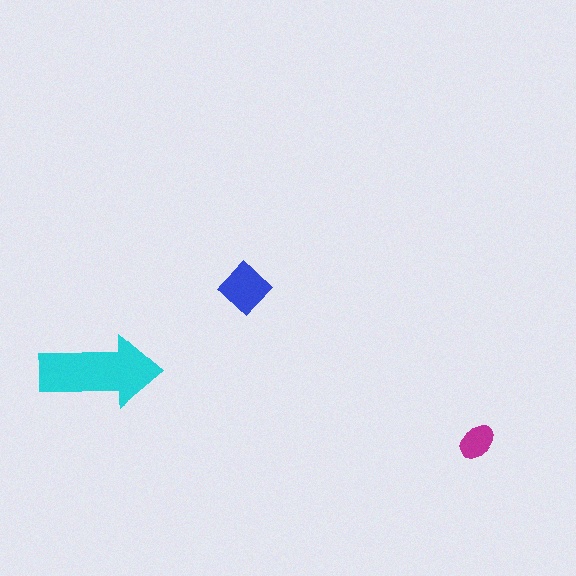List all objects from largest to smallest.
The cyan arrow, the blue diamond, the magenta ellipse.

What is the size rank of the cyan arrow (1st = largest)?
1st.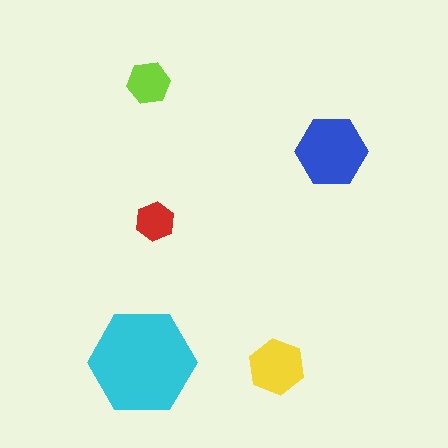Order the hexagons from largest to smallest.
the cyan one, the blue one, the yellow one, the lime one, the red one.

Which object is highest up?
The lime hexagon is topmost.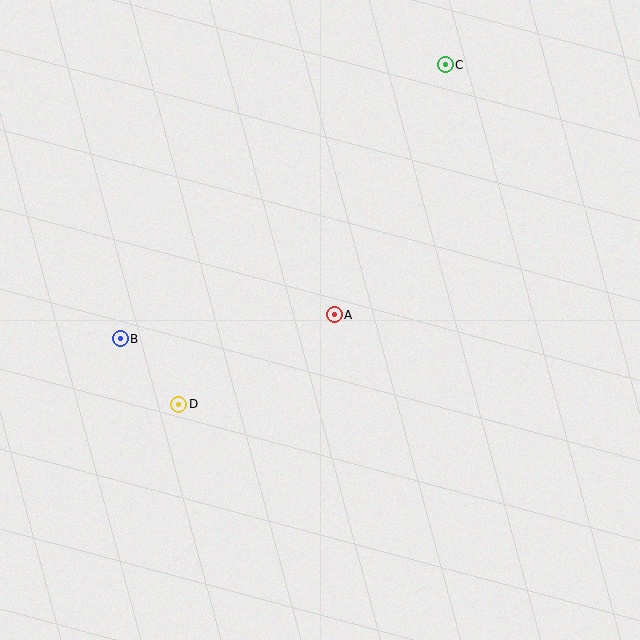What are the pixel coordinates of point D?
Point D is at (179, 404).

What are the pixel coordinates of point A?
Point A is at (334, 315).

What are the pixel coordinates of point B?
Point B is at (120, 339).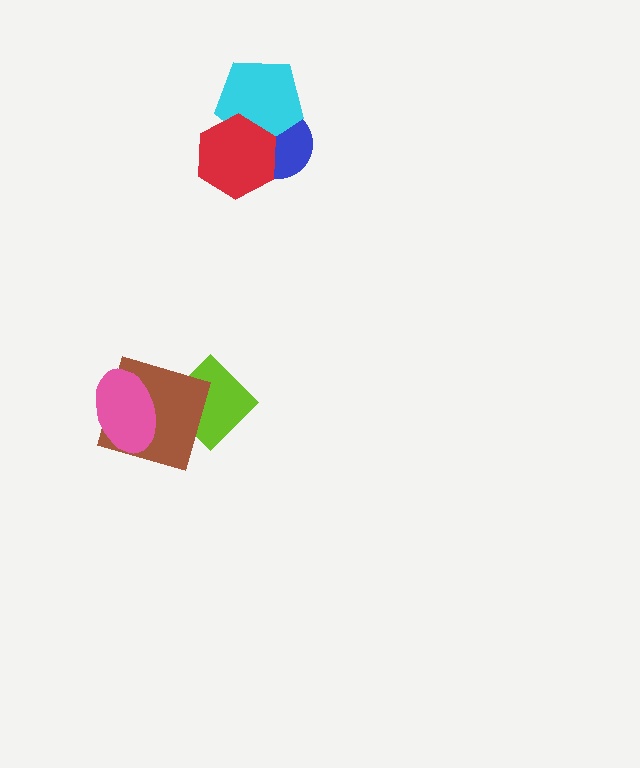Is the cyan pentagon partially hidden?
Yes, it is partially covered by another shape.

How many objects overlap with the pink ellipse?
1 object overlaps with the pink ellipse.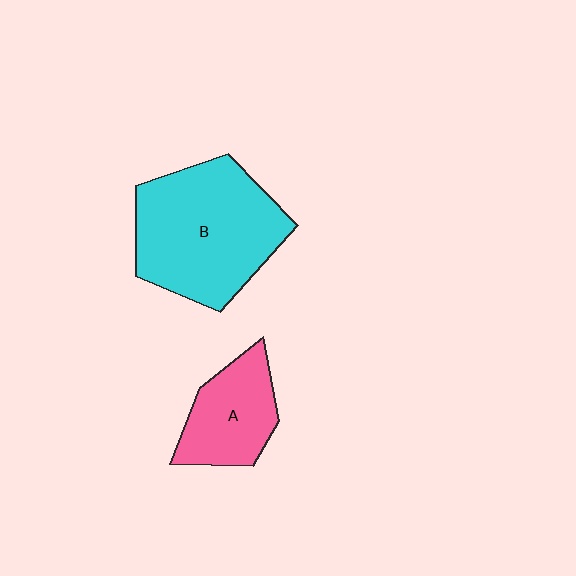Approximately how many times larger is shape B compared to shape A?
Approximately 2.0 times.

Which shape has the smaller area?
Shape A (pink).